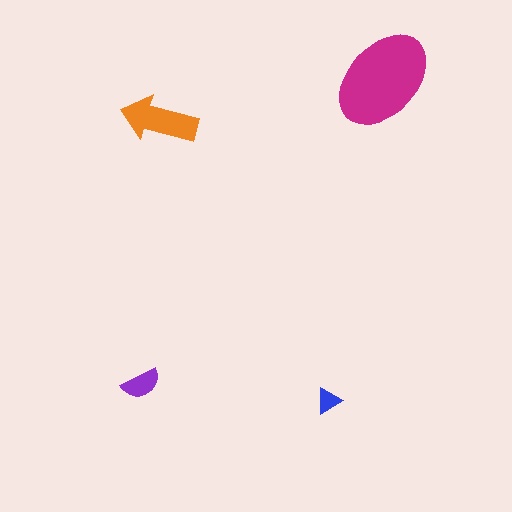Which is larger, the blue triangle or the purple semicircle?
The purple semicircle.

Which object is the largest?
The magenta ellipse.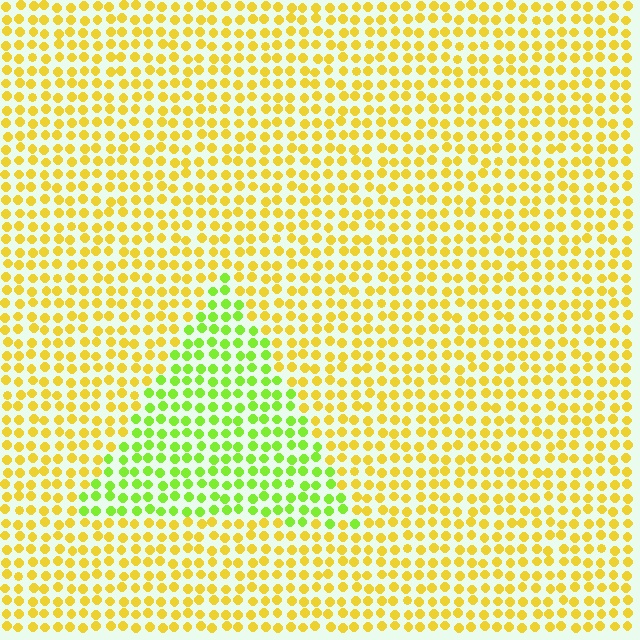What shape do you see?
I see a triangle.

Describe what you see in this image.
The image is filled with small yellow elements in a uniform arrangement. A triangle-shaped region is visible where the elements are tinted to a slightly different hue, forming a subtle color boundary.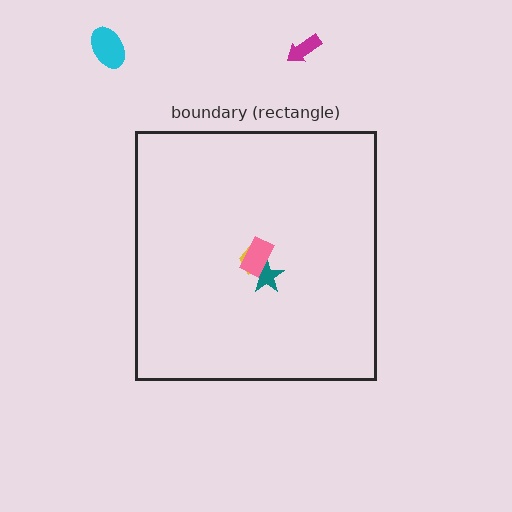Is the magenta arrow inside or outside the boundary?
Outside.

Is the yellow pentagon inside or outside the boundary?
Inside.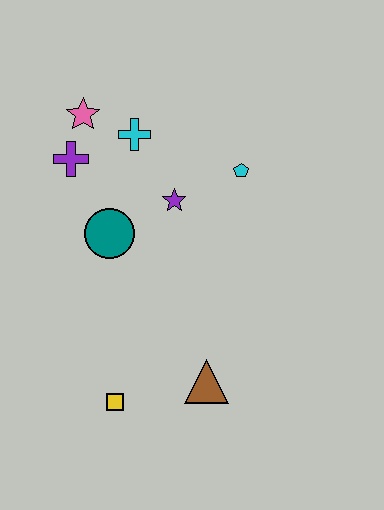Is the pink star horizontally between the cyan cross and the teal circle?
No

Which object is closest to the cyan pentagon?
The purple star is closest to the cyan pentagon.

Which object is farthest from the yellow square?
The pink star is farthest from the yellow square.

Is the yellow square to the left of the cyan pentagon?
Yes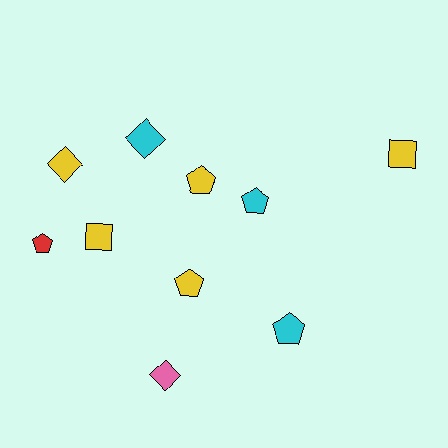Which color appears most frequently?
Yellow, with 5 objects.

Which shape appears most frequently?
Pentagon, with 5 objects.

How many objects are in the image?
There are 10 objects.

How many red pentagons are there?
There is 1 red pentagon.